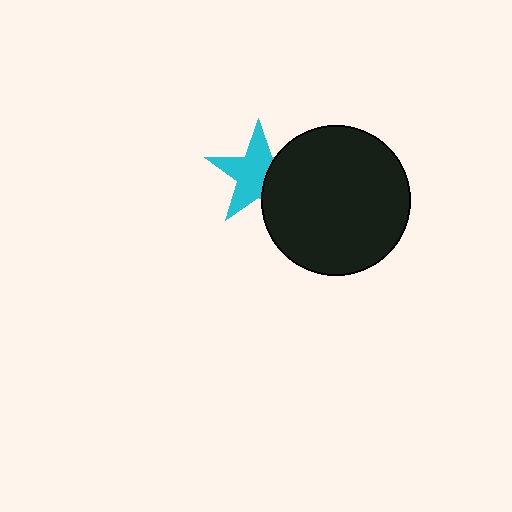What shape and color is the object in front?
The object in front is a black circle.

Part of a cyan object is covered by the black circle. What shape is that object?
It is a star.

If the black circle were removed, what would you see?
You would see the complete cyan star.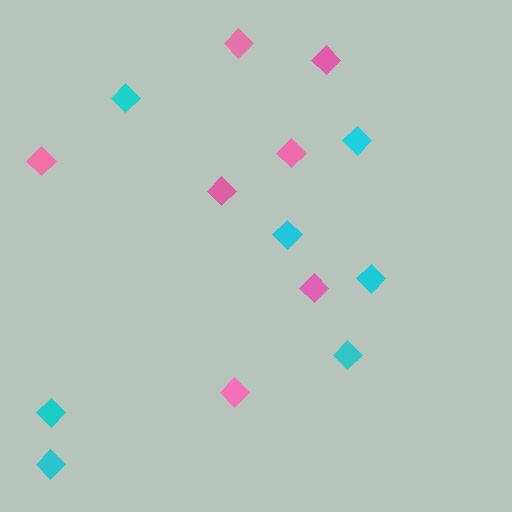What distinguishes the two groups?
There are 2 groups: one group of pink diamonds (7) and one group of cyan diamonds (7).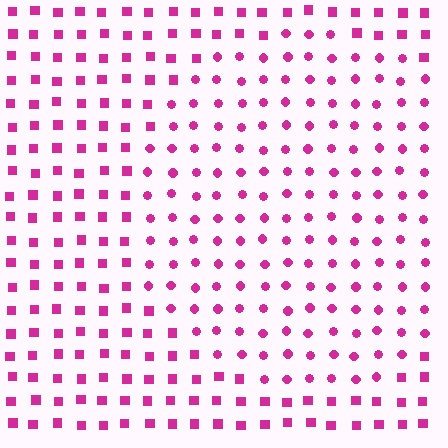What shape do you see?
I see a circle.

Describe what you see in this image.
The image is filled with small magenta elements arranged in a uniform grid. A circle-shaped region contains circles, while the surrounding area contains squares. The boundary is defined purely by the change in element shape.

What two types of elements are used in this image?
The image uses circles inside the circle region and squares outside it.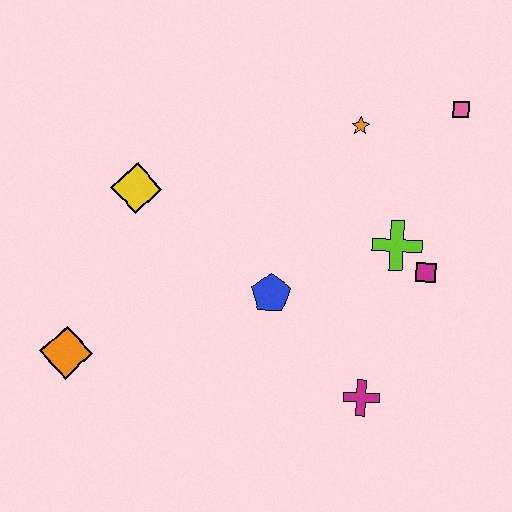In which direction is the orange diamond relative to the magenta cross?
The orange diamond is to the left of the magenta cross.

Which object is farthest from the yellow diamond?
The pink square is farthest from the yellow diamond.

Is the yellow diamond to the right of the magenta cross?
No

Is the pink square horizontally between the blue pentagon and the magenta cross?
No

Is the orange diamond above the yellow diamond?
No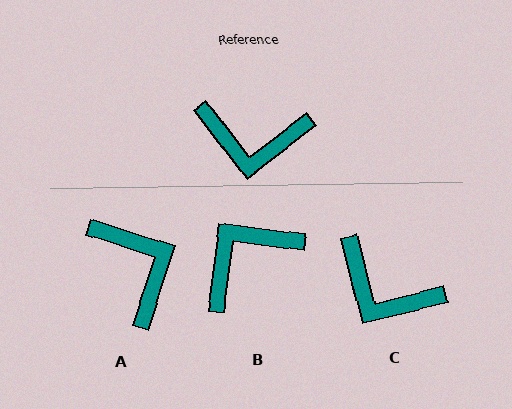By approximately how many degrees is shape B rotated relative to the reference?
Approximately 135 degrees clockwise.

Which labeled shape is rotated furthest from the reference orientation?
B, about 135 degrees away.